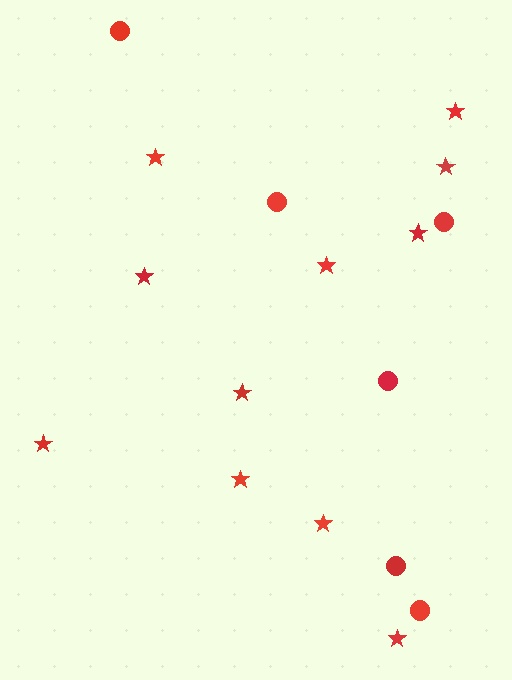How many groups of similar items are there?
There are 2 groups: one group of circles (6) and one group of stars (11).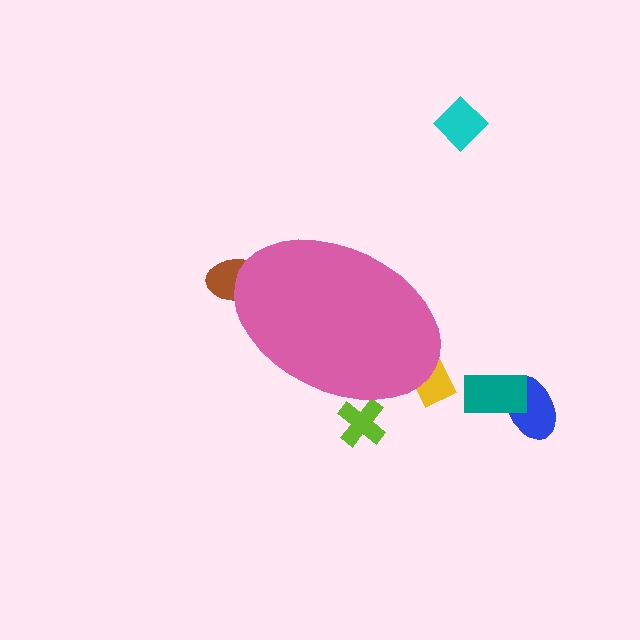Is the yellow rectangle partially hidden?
Yes, the yellow rectangle is partially hidden behind the pink ellipse.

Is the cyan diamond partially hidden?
No, the cyan diamond is fully visible.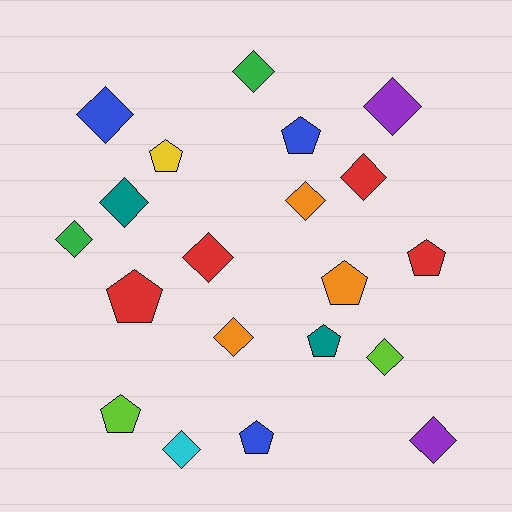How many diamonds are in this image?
There are 12 diamonds.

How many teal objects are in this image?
There are 2 teal objects.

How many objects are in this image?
There are 20 objects.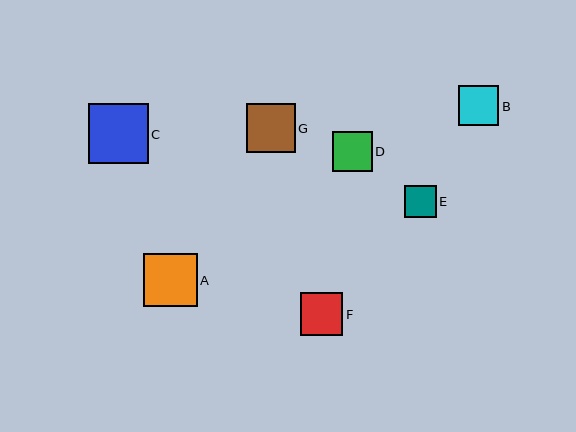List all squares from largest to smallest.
From largest to smallest: C, A, G, F, B, D, E.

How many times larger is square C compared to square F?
Square C is approximately 1.4 times the size of square F.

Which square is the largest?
Square C is the largest with a size of approximately 59 pixels.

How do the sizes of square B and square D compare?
Square B and square D are approximately the same size.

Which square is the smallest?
Square E is the smallest with a size of approximately 32 pixels.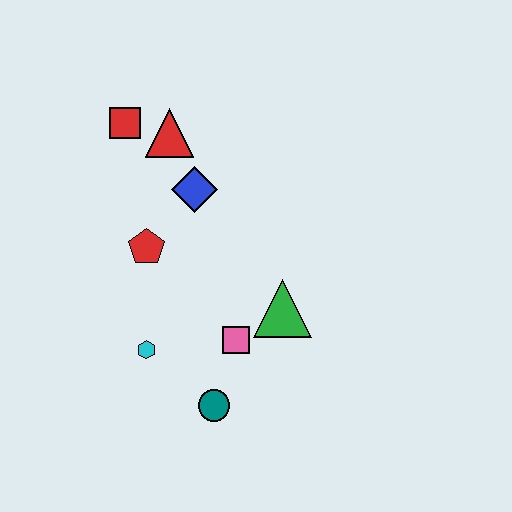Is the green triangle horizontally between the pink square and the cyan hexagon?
No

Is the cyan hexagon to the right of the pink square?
No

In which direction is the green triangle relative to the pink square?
The green triangle is to the right of the pink square.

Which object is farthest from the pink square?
The red square is farthest from the pink square.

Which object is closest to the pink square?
The green triangle is closest to the pink square.